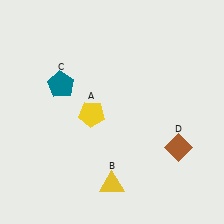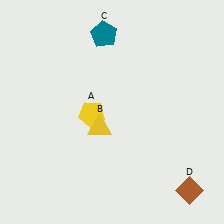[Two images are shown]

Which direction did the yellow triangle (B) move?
The yellow triangle (B) moved up.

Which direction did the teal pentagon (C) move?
The teal pentagon (C) moved up.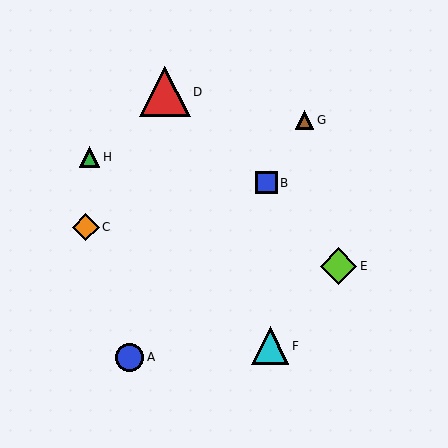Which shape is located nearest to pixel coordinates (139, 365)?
The blue circle (labeled A) at (129, 357) is nearest to that location.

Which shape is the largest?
The red triangle (labeled D) is the largest.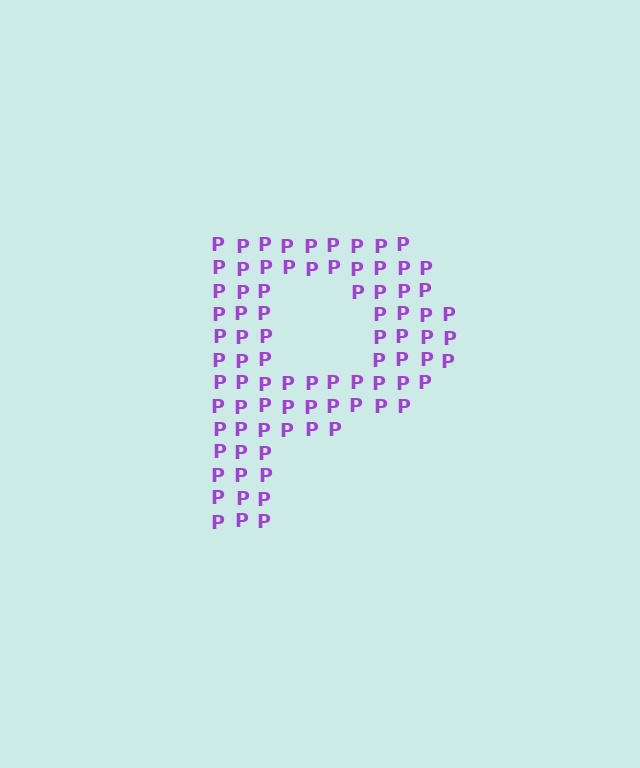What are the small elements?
The small elements are letter P's.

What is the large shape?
The large shape is the letter P.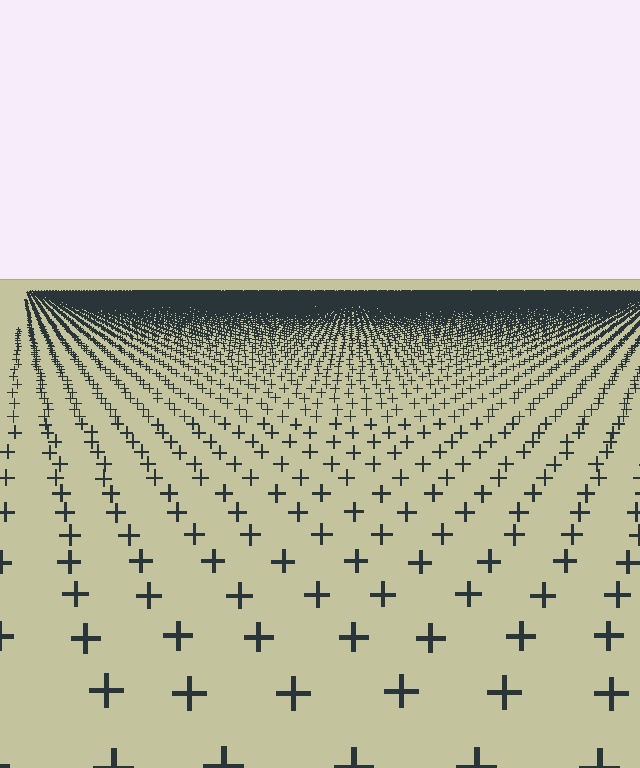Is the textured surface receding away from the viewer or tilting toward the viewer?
The surface is receding away from the viewer. Texture elements get smaller and denser toward the top.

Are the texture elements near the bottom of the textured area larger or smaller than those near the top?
Larger. Near the bottom, elements are closer to the viewer and appear at a bigger on-screen size.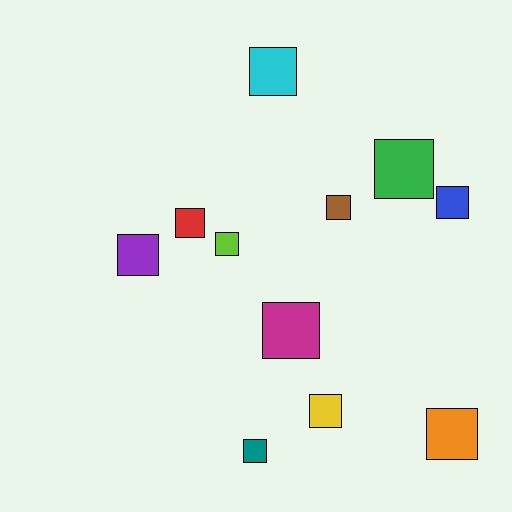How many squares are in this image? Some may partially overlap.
There are 11 squares.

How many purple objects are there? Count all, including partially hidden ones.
There is 1 purple object.